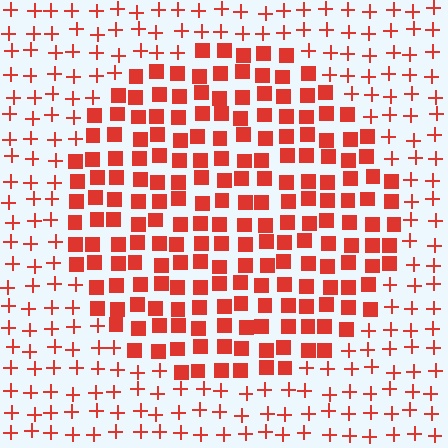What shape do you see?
I see a circle.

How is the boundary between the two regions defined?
The boundary is defined by a change in element shape: squares inside vs. plus signs outside. All elements share the same color and spacing.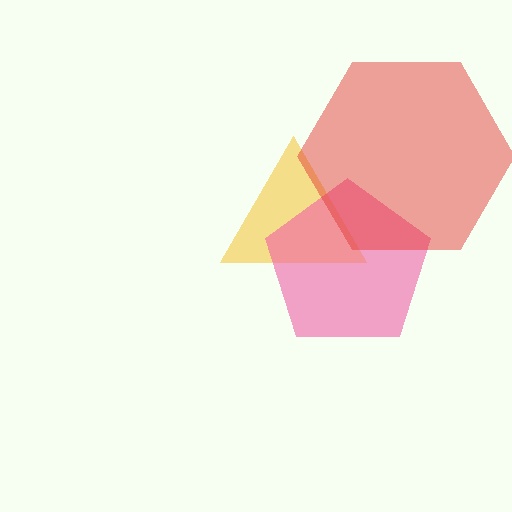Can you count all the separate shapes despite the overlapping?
Yes, there are 3 separate shapes.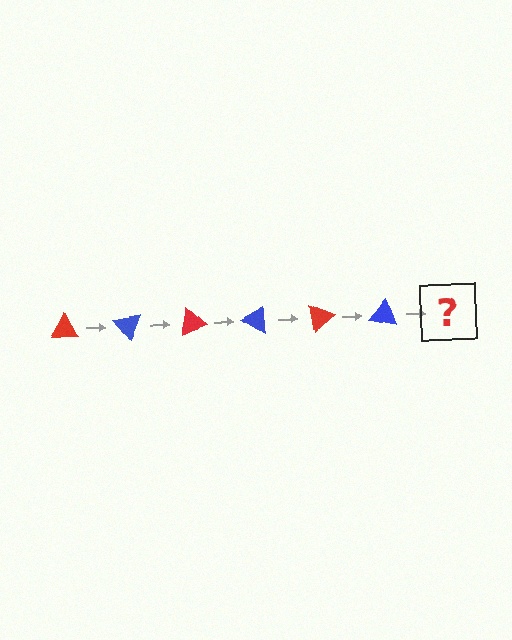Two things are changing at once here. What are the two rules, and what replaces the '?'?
The two rules are that it rotates 50 degrees each step and the color cycles through red and blue. The '?' should be a red triangle, rotated 300 degrees from the start.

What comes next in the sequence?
The next element should be a red triangle, rotated 300 degrees from the start.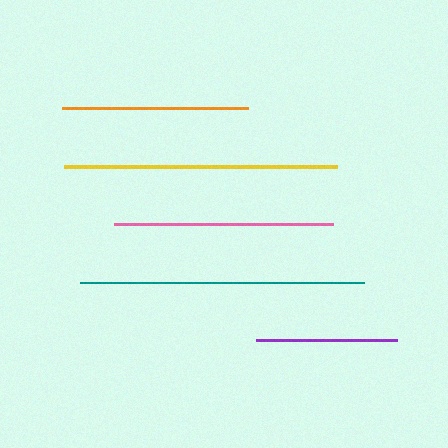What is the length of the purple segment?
The purple segment is approximately 142 pixels long.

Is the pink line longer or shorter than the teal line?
The teal line is longer than the pink line.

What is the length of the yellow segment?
The yellow segment is approximately 273 pixels long.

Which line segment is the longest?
The teal line is the longest at approximately 284 pixels.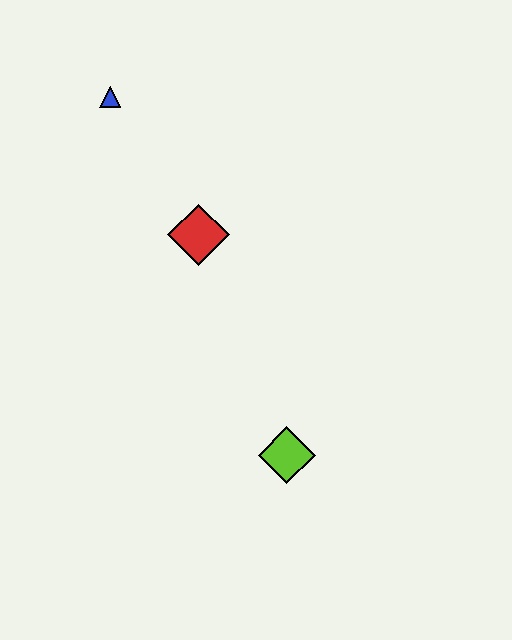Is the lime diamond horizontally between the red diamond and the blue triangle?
No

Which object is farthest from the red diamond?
The lime diamond is farthest from the red diamond.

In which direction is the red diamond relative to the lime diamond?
The red diamond is above the lime diamond.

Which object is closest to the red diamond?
The blue triangle is closest to the red diamond.